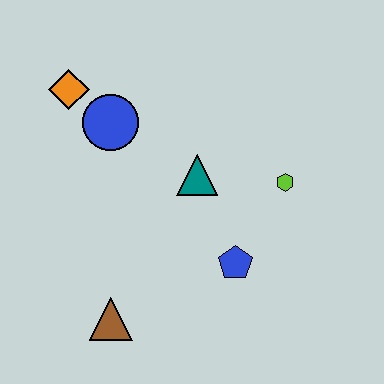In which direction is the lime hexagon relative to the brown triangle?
The lime hexagon is to the right of the brown triangle.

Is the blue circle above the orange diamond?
No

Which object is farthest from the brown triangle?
The orange diamond is farthest from the brown triangle.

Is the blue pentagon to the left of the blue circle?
No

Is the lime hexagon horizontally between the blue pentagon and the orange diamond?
No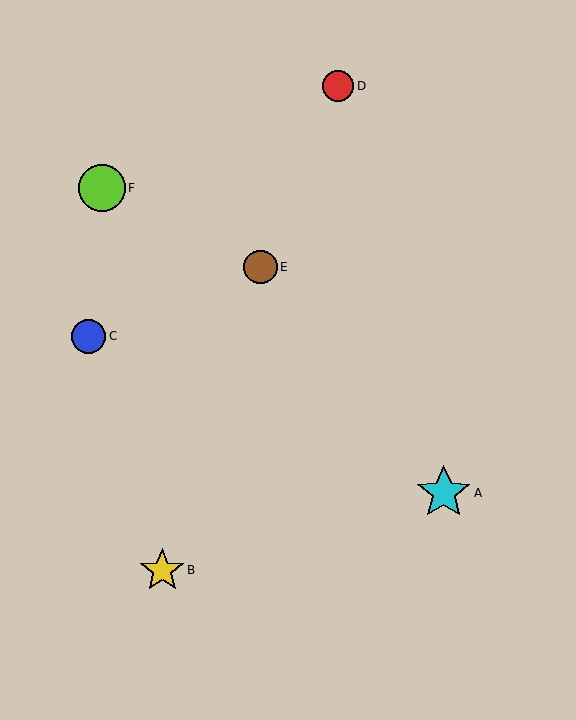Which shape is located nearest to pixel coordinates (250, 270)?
The brown circle (labeled E) at (260, 267) is nearest to that location.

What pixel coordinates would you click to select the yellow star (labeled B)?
Click at (162, 570) to select the yellow star B.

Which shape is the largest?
The cyan star (labeled A) is the largest.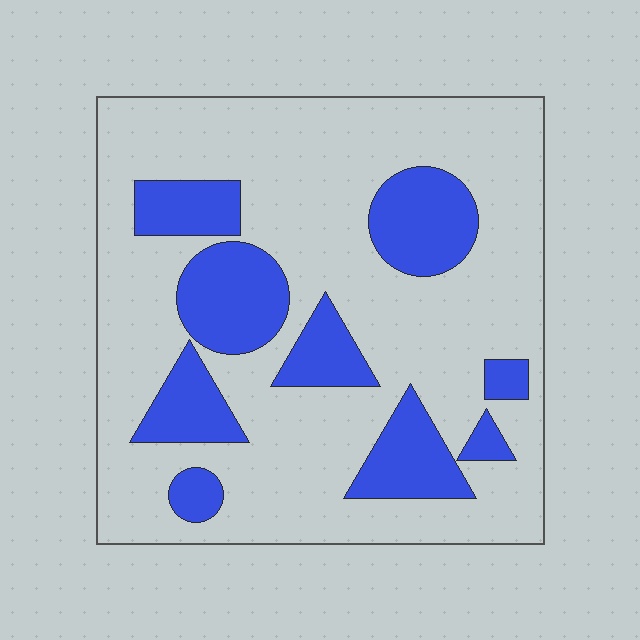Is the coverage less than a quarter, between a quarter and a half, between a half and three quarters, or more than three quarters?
Between a quarter and a half.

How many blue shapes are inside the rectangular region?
9.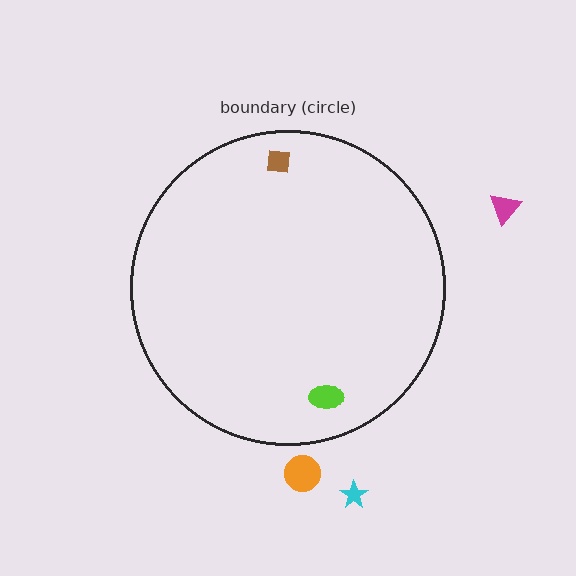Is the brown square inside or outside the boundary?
Inside.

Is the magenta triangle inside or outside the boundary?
Outside.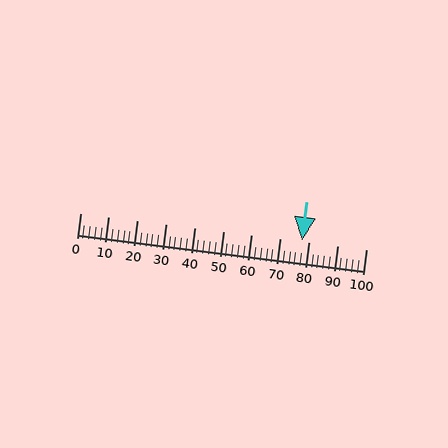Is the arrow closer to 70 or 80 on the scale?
The arrow is closer to 80.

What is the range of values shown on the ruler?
The ruler shows values from 0 to 100.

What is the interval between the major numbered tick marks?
The major tick marks are spaced 10 units apart.